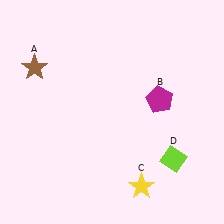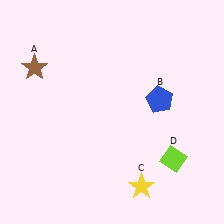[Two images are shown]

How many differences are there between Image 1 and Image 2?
There is 1 difference between the two images.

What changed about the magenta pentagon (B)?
In Image 1, B is magenta. In Image 2, it changed to blue.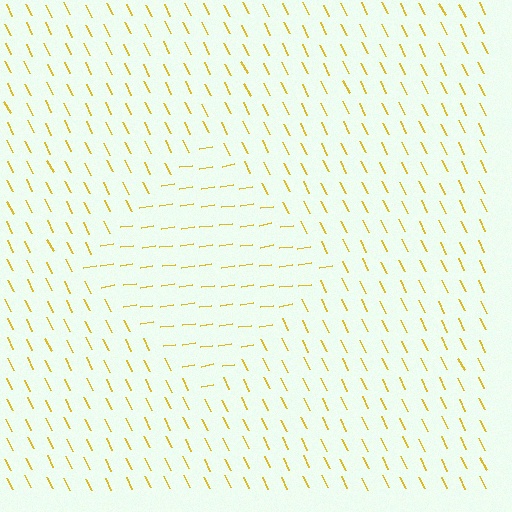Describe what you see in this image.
The image is filled with small yellow line segments. A diamond region in the image has lines oriented differently from the surrounding lines, creating a visible texture boundary.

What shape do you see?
I see a diamond.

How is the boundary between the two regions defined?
The boundary is defined purely by a change in line orientation (approximately 72 degrees difference). All lines are the same color and thickness.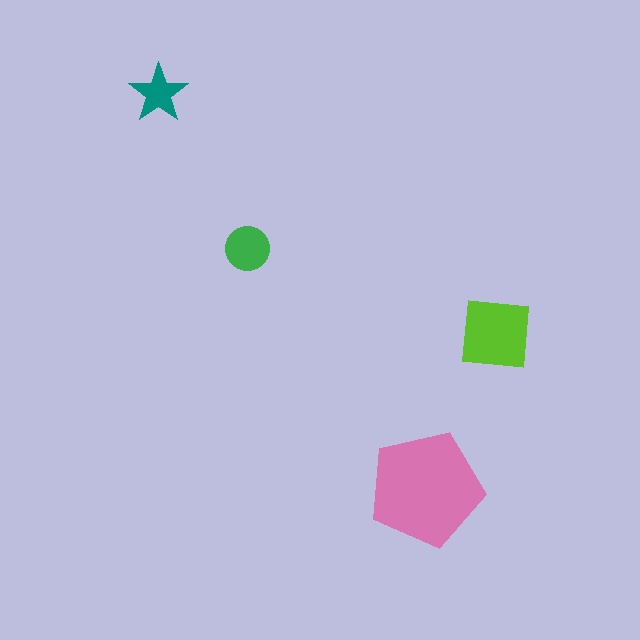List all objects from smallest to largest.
The teal star, the green circle, the lime square, the pink pentagon.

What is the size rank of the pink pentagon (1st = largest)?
1st.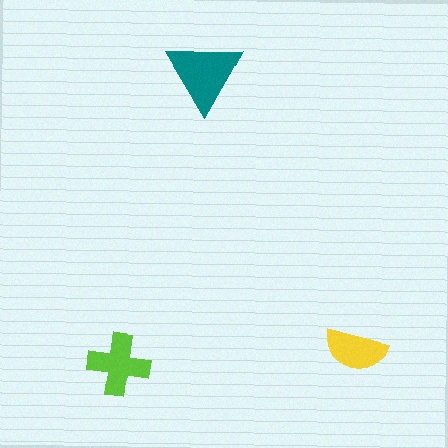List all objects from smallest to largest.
The yellow semicircle, the lime cross, the teal triangle.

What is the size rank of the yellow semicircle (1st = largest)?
3rd.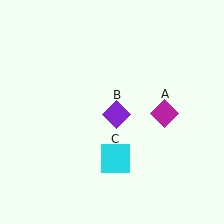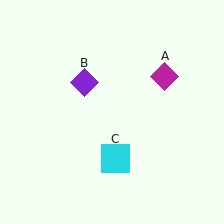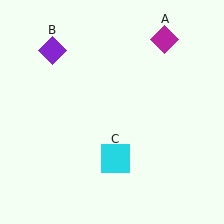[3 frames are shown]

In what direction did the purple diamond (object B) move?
The purple diamond (object B) moved up and to the left.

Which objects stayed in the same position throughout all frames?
Cyan square (object C) remained stationary.